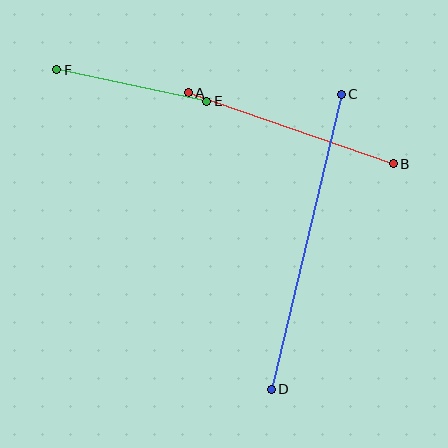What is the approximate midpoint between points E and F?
The midpoint is at approximately (132, 85) pixels.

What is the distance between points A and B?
The distance is approximately 217 pixels.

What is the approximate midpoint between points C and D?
The midpoint is at approximately (306, 242) pixels.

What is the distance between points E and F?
The distance is approximately 153 pixels.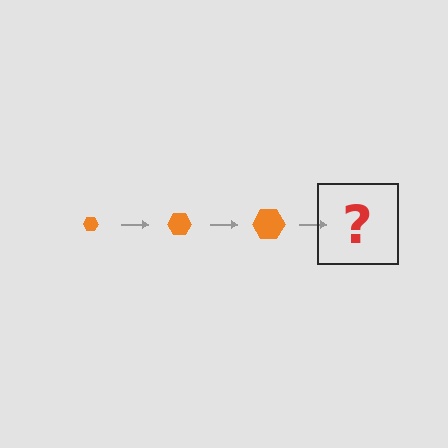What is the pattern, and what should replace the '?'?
The pattern is that the hexagon gets progressively larger each step. The '?' should be an orange hexagon, larger than the previous one.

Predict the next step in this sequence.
The next step is an orange hexagon, larger than the previous one.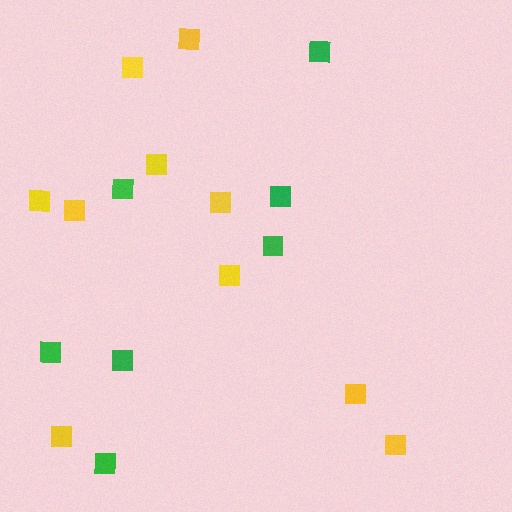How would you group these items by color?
There are 2 groups: one group of yellow squares (10) and one group of green squares (7).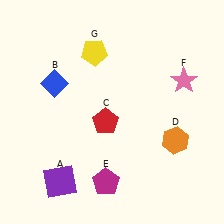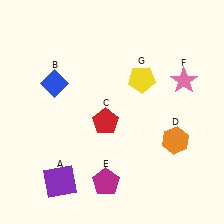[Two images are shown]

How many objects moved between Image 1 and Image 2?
1 object moved between the two images.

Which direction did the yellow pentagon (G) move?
The yellow pentagon (G) moved right.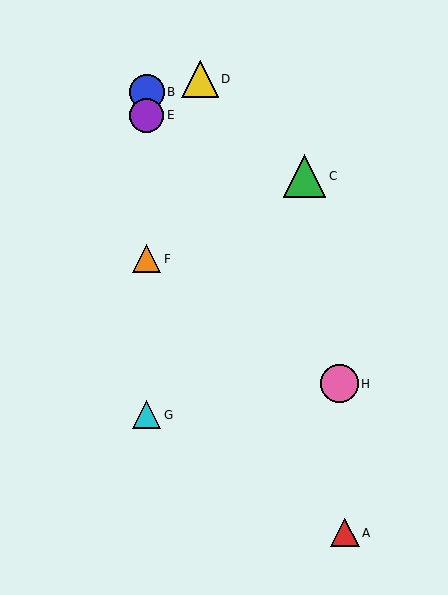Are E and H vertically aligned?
No, E is at x≈147 and H is at x≈339.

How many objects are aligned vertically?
4 objects (B, E, F, G) are aligned vertically.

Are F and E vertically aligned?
Yes, both are at x≈147.